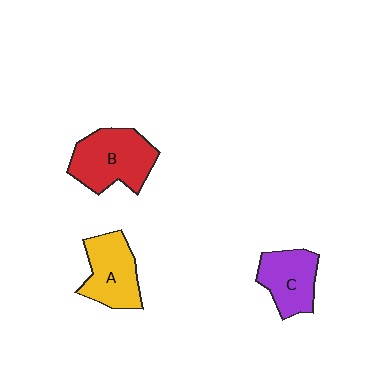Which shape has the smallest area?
Shape C (purple).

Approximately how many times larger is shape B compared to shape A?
Approximately 1.2 times.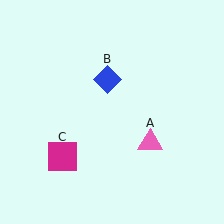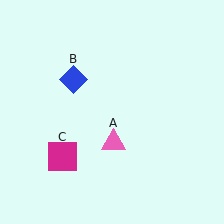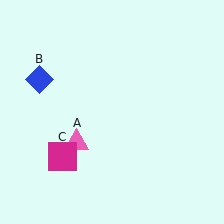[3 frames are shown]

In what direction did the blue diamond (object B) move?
The blue diamond (object B) moved left.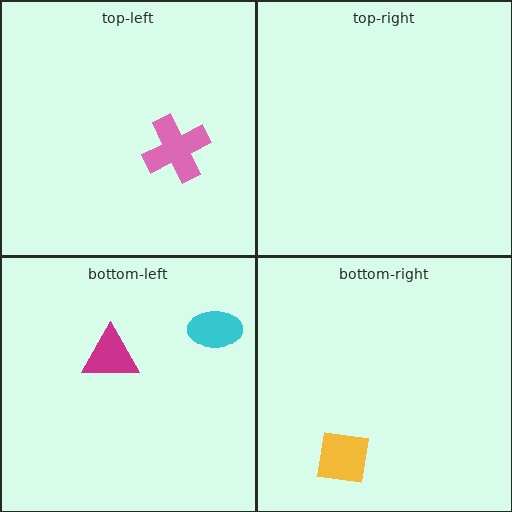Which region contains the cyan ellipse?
The bottom-left region.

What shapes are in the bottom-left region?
The cyan ellipse, the magenta triangle.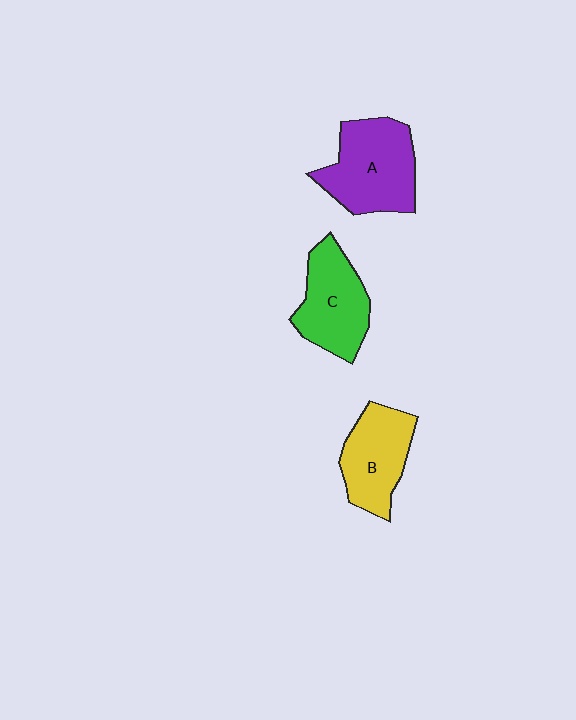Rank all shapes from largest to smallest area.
From largest to smallest: A (purple), C (green), B (yellow).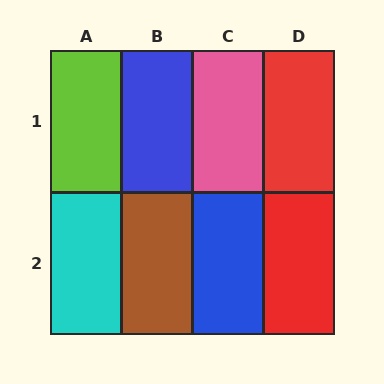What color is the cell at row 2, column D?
Red.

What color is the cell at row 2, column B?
Brown.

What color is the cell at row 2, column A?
Cyan.